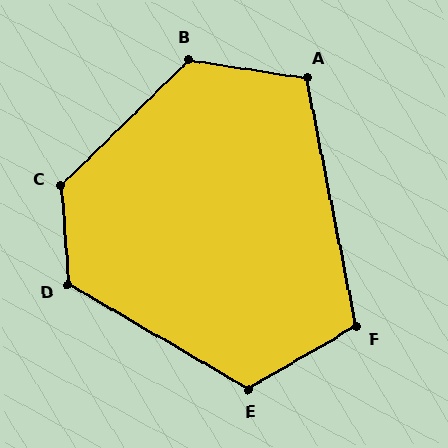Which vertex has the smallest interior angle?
F, at approximately 109 degrees.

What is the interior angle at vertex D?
Approximately 124 degrees (obtuse).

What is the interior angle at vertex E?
Approximately 119 degrees (obtuse).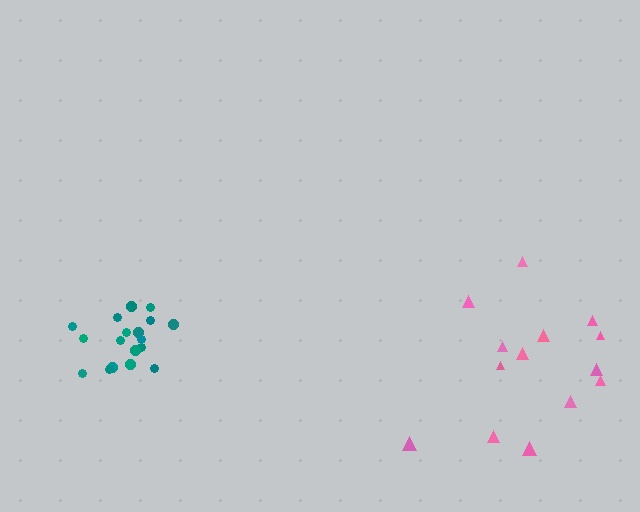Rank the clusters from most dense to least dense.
teal, pink.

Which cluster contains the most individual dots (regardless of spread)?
Teal (18).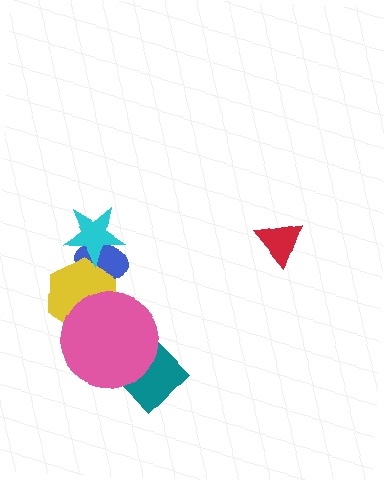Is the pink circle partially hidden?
No, no other shape covers it.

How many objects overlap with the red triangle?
0 objects overlap with the red triangle.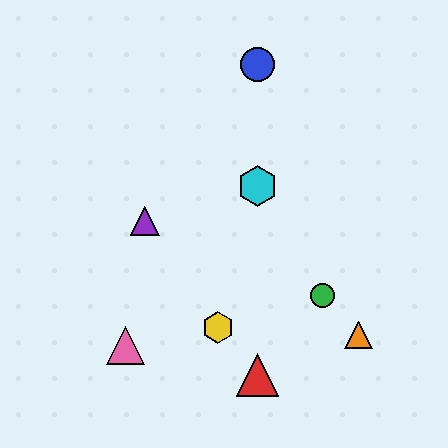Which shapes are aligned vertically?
The red triangle, the blue circle, the cyan hexagon are aligned vertically.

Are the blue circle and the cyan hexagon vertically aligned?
Yes, both are at x≈258.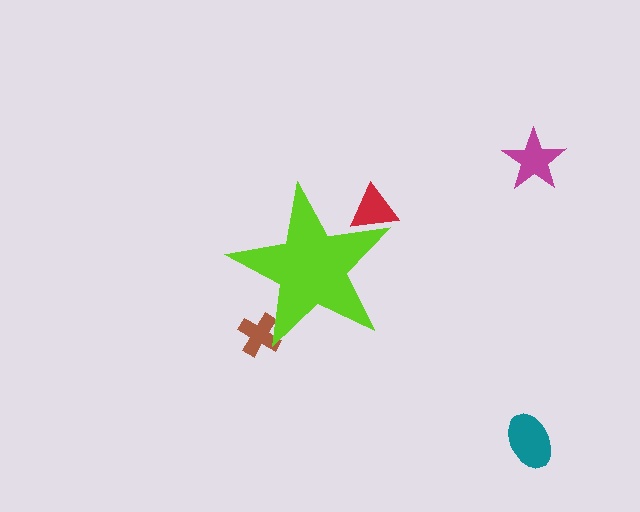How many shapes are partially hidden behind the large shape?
2 shapes are partially hidden.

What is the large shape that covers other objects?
A lime star.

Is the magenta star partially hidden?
No, the magenta star is fully visible.